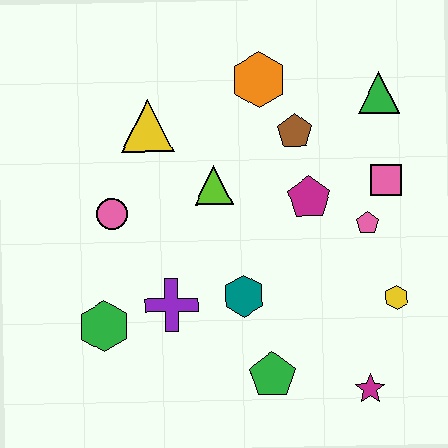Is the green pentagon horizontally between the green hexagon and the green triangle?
Yes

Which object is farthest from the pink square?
The green hexagon is farthest from the pink square.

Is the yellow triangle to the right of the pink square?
No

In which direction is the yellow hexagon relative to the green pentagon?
The yellow hexagon is to the right of the green pentagon.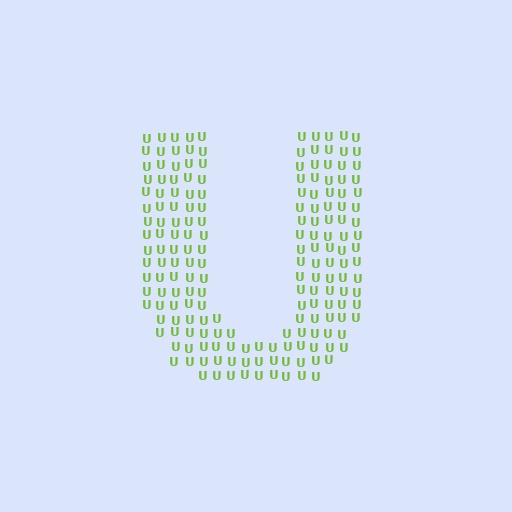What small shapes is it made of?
It is made of small letter U's.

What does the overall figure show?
The overall figure shows the letter U.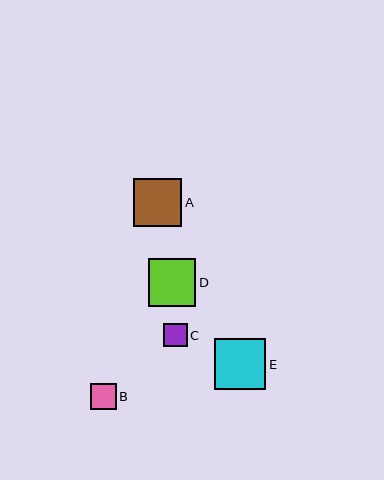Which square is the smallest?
Square C is the smallest with a size of approximately 24 pixels.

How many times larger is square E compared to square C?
Square E is approximately 2.2 times the size of square C.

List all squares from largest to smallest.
From largest to smallest: E, A, D, B, C.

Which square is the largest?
Square E is the largest with a size of approximately 52 pixels.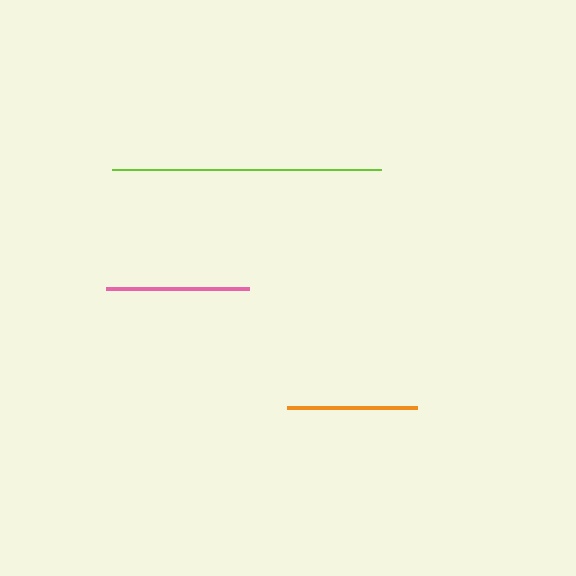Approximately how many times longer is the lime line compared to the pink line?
The lime line is approximately 1.9 times the length of the pink line.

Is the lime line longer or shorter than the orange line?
The lime line is longer than the orange line.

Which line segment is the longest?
The lime line is the longest at approximately 269 pixels.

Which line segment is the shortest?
The orange line is the shortest at approximately 130 pixels.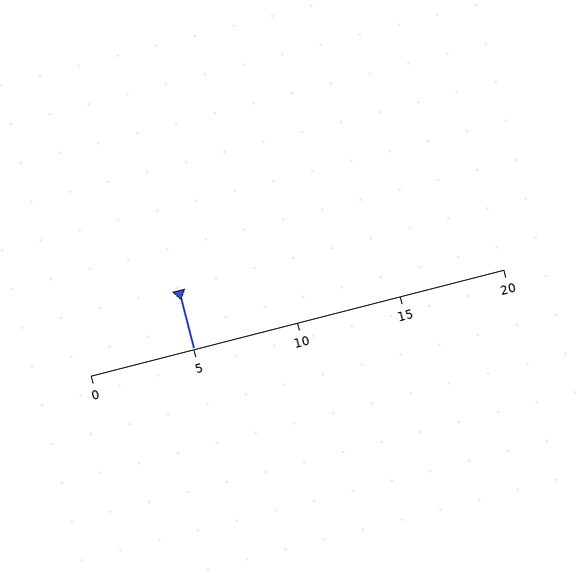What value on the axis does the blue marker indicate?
The marker indicates approximately 5.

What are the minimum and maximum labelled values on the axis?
The axis runs from 0 to 20.